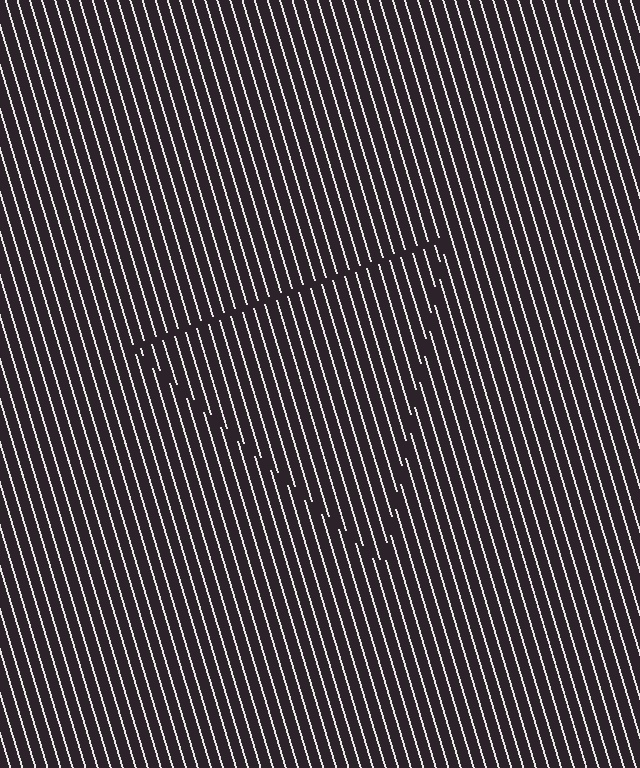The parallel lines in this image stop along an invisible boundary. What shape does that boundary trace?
An illusory triangle. The interior of the shape contains the same grating, shifted by half a period — the contour is defined by the phase discontinuity where line-ends from the inner and outer gratings abut.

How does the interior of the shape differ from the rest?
The interior of the shape contains the same grating, shifted by half a period — the contour is defined by the phase discontinuity where line-ends from the inner and outer gratings abut.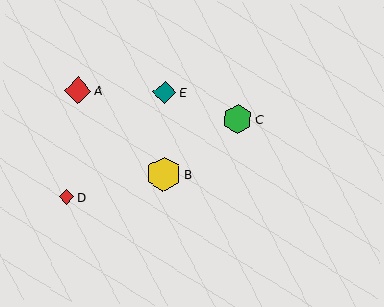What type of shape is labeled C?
Shape C is a green hexagon.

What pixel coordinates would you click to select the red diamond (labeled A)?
Click at (78, 91) to select the red diamond A.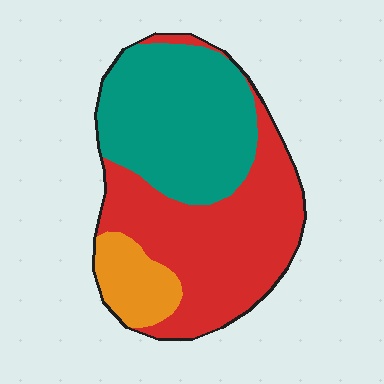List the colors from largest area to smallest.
From largest to smallest: red, teal, orange.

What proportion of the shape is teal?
Teal covers roughly 40% of the shape.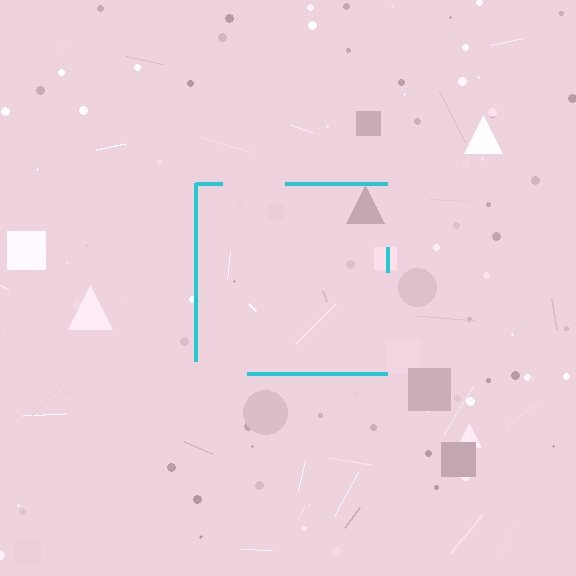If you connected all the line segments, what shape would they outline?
They would outline a square.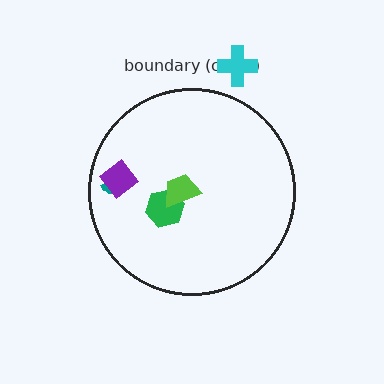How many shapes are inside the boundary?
4 inside, 1 outside.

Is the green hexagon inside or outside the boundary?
Inside.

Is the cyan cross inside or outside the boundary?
Outside.